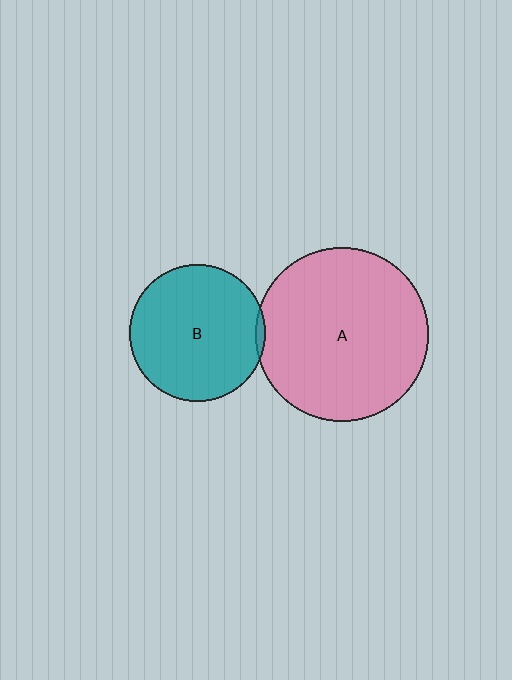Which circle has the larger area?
Circle A (pink).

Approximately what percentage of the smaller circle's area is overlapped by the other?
Approximately 5%.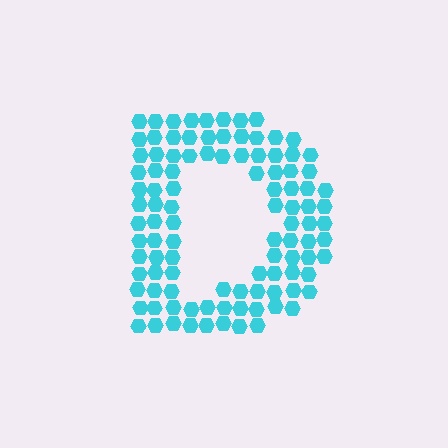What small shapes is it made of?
It is made of small hexagons.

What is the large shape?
The large shape is the letter D.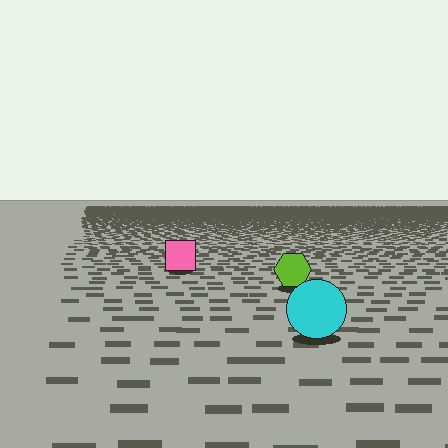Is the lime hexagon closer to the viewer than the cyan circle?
No. The cyan circle is closer — you can tell from the texture gradient: the ground texture is coarser near it.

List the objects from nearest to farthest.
From nearest to farthest: the cyan circle, the lime hexagon, the pink square.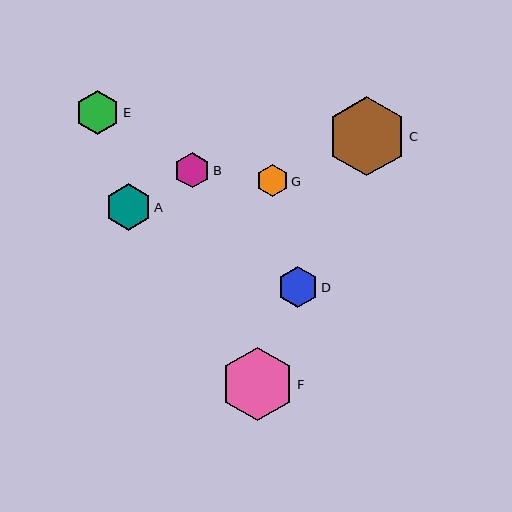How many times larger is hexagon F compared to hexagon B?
Hexagon F is approximately 2.0 times the size of hexagon B.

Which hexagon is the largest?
Hexagon C is the largest with a size of approximately 79 pixels.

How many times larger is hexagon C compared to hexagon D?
Hexagon C is approximately 1.9 times the size of hexagon D.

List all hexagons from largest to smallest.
From largest to smallest: C, F, A, E, D, B, G.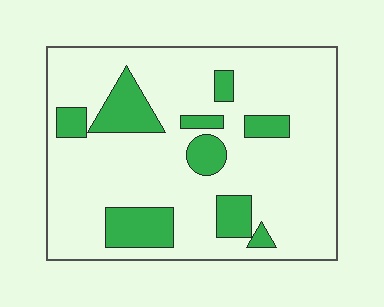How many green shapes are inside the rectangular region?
9.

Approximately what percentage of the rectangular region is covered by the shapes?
Approximately 20%.